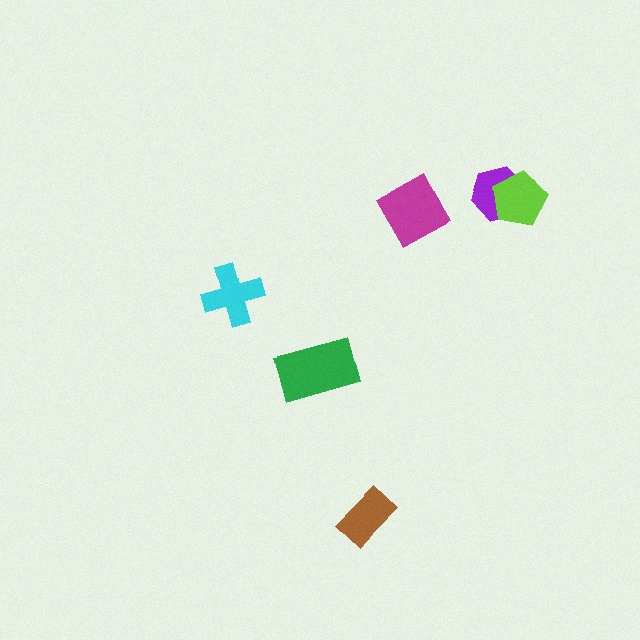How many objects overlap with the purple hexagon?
1 object overlaps with the purple hexagon.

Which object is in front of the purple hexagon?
The lime pentagon is in front of the purple hexagon.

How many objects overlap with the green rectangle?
0 objects overlap with the green rectangle.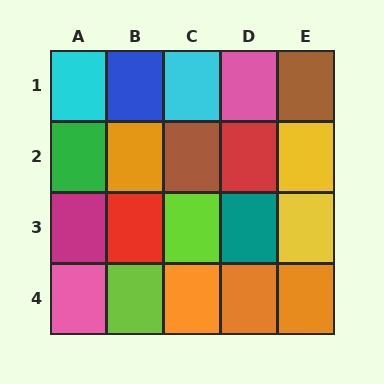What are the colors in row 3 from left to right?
Magenta, red, lime, teal, yellow.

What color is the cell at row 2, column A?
Green.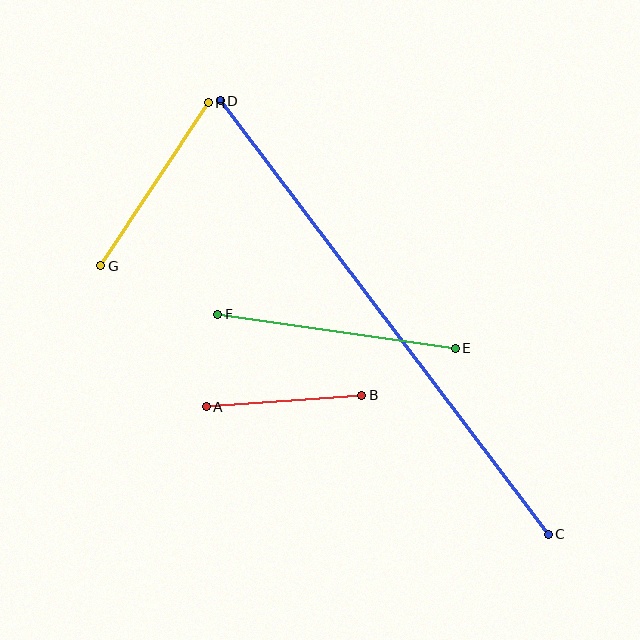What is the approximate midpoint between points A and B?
The midpoint is at approximately (284, 401) pixels.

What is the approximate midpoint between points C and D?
The midpoint is at approximately (384, 318) pixels.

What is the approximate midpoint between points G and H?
The midpoint is at approximately (154, 184) pixels.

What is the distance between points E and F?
The distance is approximately 240 pixels.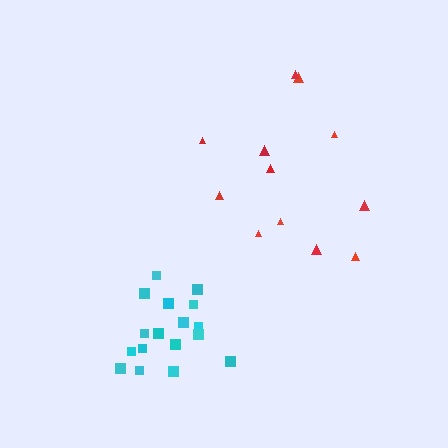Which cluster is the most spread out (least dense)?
Red.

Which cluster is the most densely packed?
Cyan.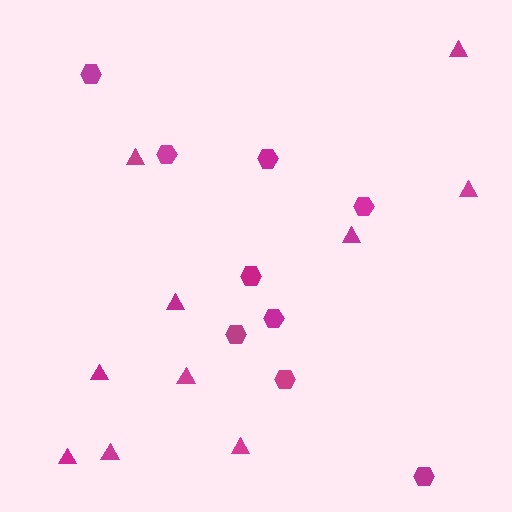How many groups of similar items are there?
There are 2 groups: one group of hexagons (9) and one group of triangles (10).